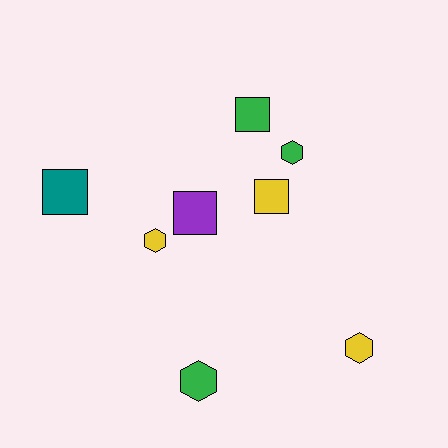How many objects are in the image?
There are 8 objects.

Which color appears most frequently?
Green, with 3 objects.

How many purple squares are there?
There is 1 purple square.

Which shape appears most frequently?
Square, with 4 objects.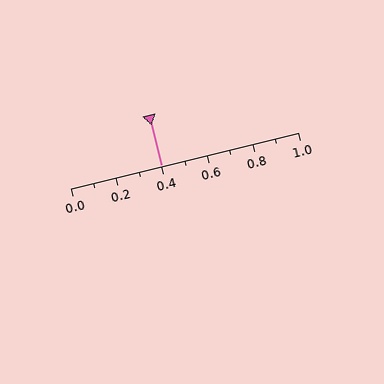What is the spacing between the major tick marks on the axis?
The major ticks are spaced 0.2 apart.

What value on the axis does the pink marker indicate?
The marker indicates approximately 0.4.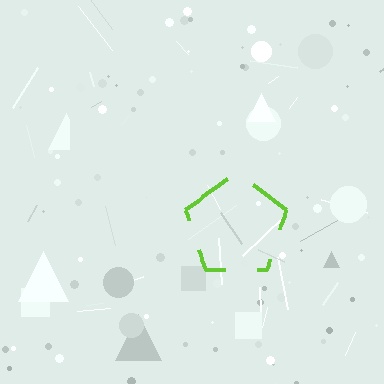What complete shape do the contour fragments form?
The contour fragments form a pentagon.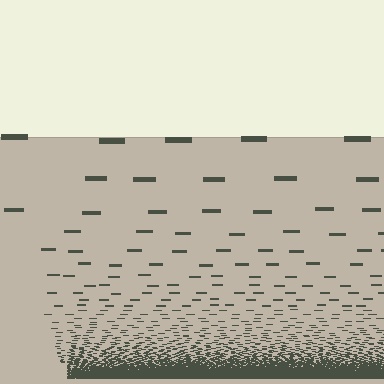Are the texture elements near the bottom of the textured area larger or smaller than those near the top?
Smaller. The gradient is inverted — elements near the bottom are smaller and denser.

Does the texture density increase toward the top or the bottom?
Density increases toward the bottom.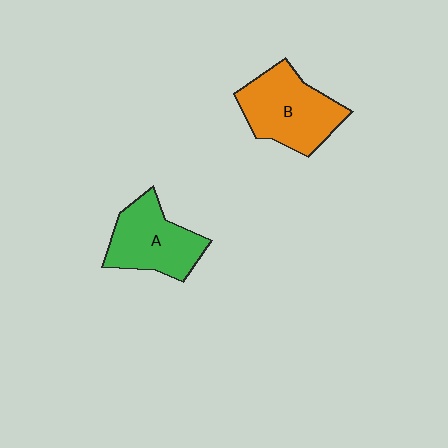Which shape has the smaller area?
Shape A (green).